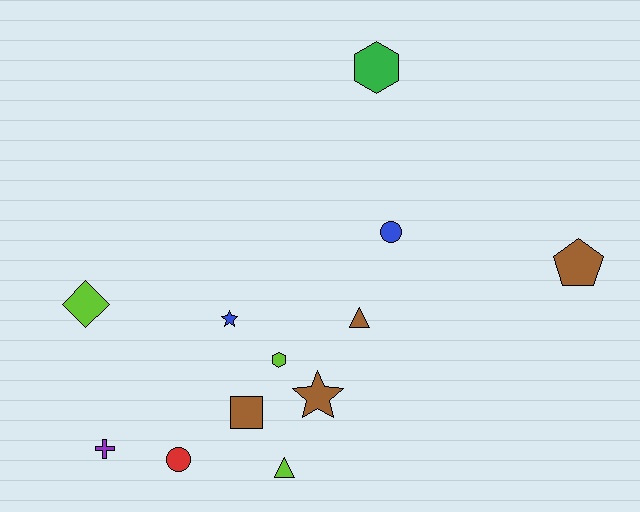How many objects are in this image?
There are 12 objects.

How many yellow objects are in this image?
There are no yellow objects.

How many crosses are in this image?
There is 1 cross.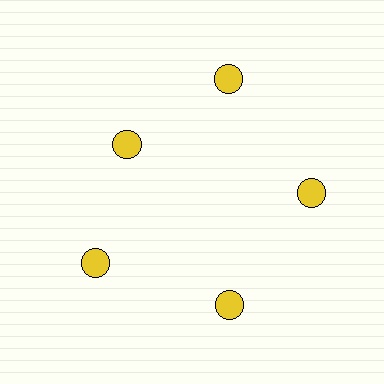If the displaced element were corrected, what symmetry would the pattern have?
It would have 5-fold rotational symmetry — the pattern would map onto itself every 72 degrees.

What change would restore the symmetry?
The symmetry would be restored by moving it outward, back onto the ring so that all 5 circles sit at equal angles and equal distance from the center.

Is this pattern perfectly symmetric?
No. The 5 yellow circles are arranged in a ring, but one element near the 10 o'clock position is pulled inward toward the center, breaking the 5-fold rotational symmetry.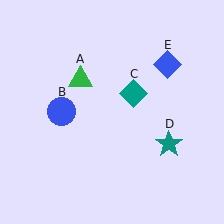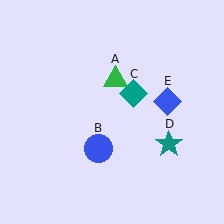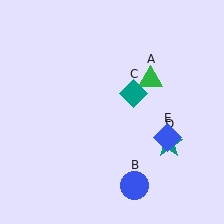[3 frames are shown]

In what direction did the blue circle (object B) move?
The blue circle (object B) moved down and to the right.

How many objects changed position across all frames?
3 objects changed position: green triangle (object A), blue circle (object B), blue diamond (object E).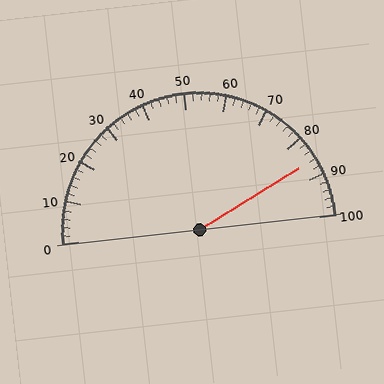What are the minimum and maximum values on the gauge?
The gauge ranges from 0 to 100.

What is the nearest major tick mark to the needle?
The nearest major tick mark is 90.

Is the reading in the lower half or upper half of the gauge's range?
The reading is in the upper half of the range (0 to 100).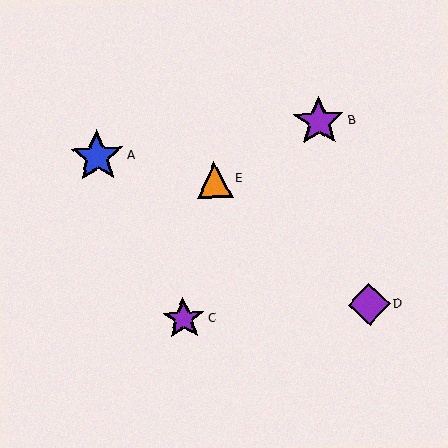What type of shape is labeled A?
Shape A is a blue star.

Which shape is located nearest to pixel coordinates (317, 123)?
The purple star (labeled B) at (319, 122) is nearest to that location.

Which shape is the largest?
The blue star (labeled A) is the largest.